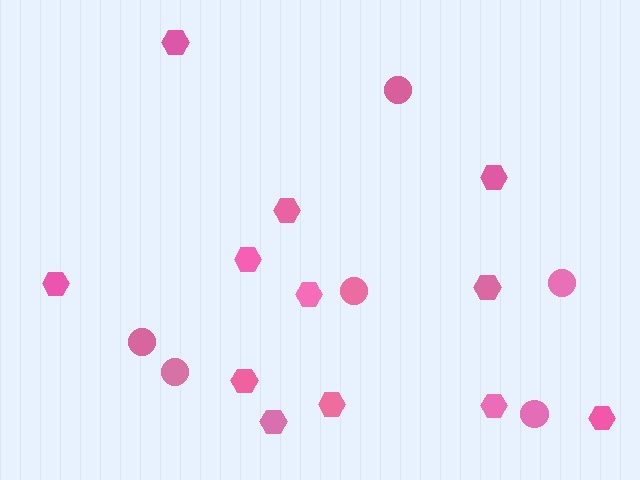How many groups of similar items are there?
There are 2 groups: one group of hexagons (12) and one group of circles (6).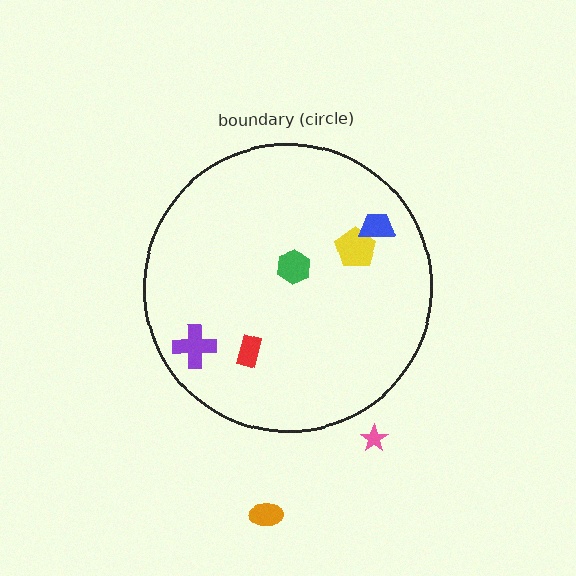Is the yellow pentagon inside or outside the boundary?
Inside.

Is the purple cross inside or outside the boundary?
Inside.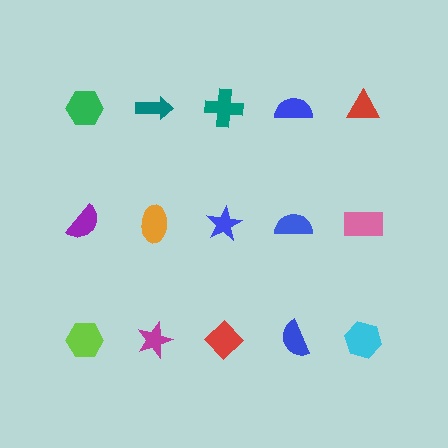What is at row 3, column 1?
A lime hexagon.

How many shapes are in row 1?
5 shapes.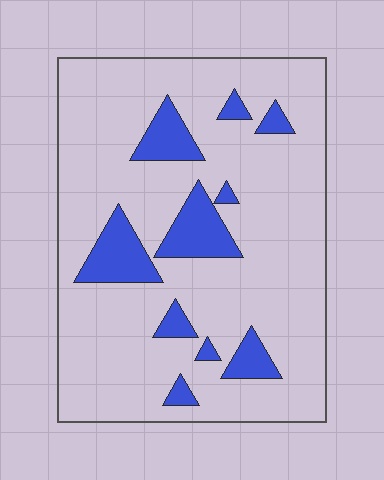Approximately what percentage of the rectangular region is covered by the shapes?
Approximately 15%.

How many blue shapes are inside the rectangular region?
10.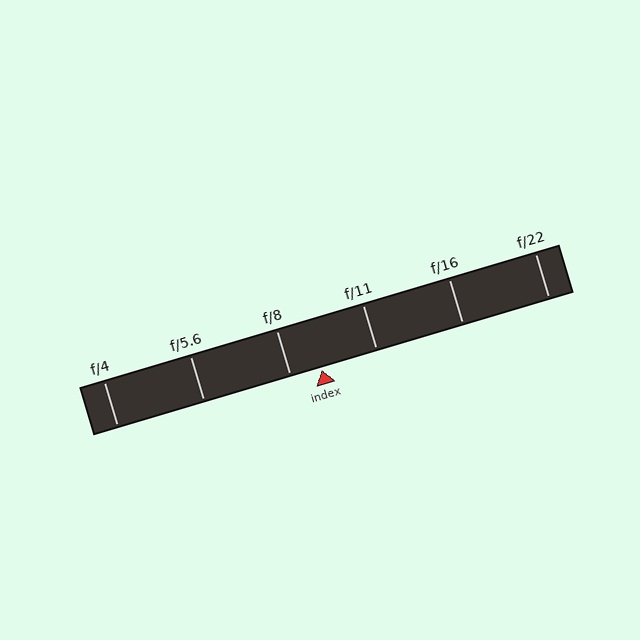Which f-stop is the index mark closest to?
The index mark is closest to f/8.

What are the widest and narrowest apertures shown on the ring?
The widest aperture shown is f/4 and the narrowest is f/22.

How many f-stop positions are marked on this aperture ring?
There are 6 f-stop positions marked.